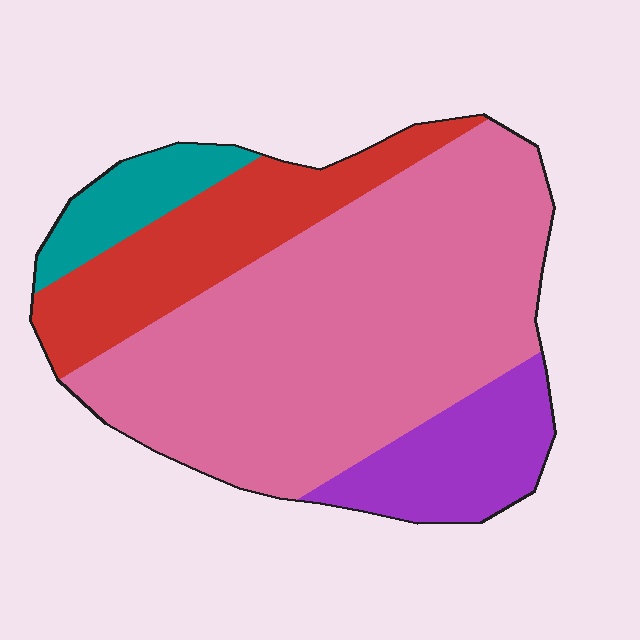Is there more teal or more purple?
Purple.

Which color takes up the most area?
Pink, at roughly 60%.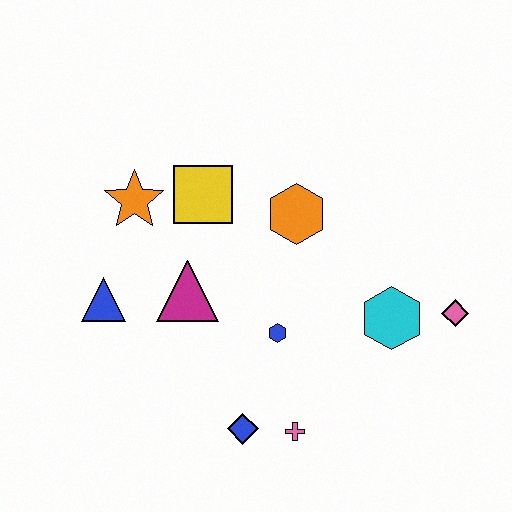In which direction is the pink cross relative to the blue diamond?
The pink cross is to the right of the blue diamond.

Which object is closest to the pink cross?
The blue diamond is closest to the pink cross.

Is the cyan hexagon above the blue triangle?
No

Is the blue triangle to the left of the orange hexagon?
Yes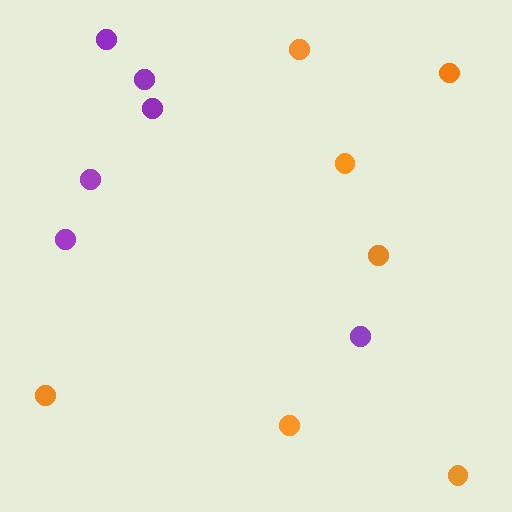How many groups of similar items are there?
There are 2 groups: one group of purple circles (6) and one group of orange circles (7).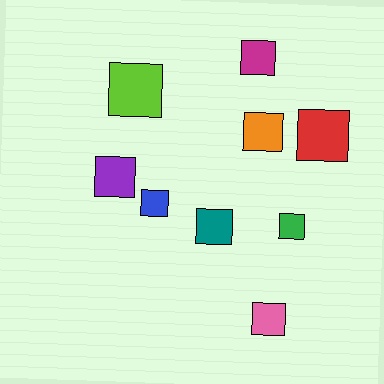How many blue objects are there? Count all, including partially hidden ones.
There is 1 blue object.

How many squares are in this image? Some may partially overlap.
There are 9 squares.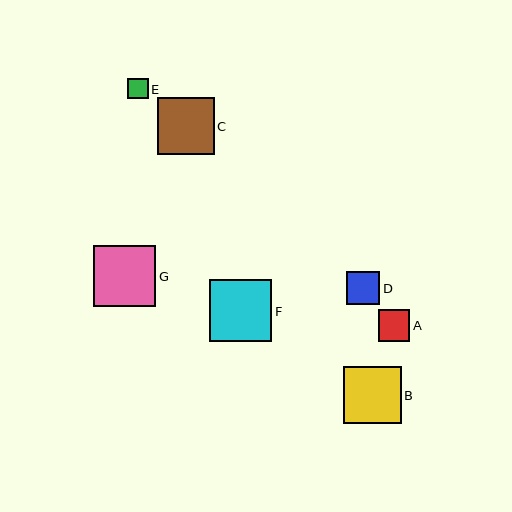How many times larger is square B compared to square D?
Square B is approximately 1.7 times the size of square D.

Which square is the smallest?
Square E is the smallest with a size of approximately 20 pixels.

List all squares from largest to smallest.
From largest to smallest: F, G, B, C, D, A, E.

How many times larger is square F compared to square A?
Square F is approximately 2.0 times the size of square A.